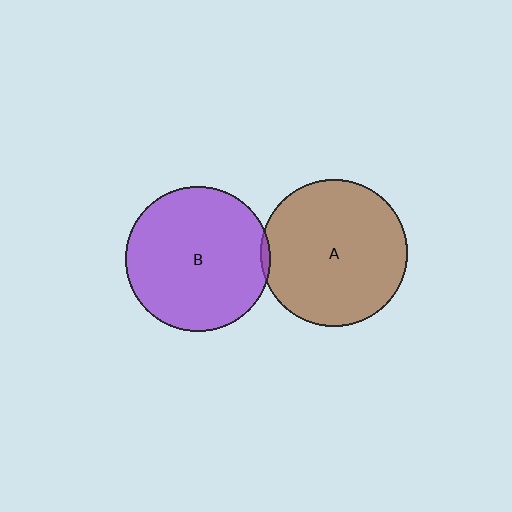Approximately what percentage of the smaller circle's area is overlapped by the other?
Approximately 5%.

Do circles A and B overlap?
Yes.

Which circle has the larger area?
Circle A (brown).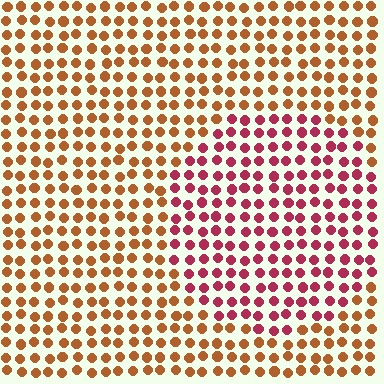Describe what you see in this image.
The image is filled with small brown elements in a uniform arrangement. A circle-shaped region is visible where the elements are tinted to a slightly different hue, forming a subtle color boundary.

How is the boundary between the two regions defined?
The boundary is defined purely by a slight shift in hue (about 43 degrees). Spacing, size, and orientation are identical on both sides.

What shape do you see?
I see a circle.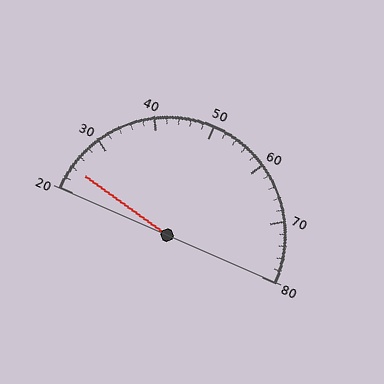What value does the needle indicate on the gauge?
The needle indicates approximately 24.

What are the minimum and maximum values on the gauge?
The gauge ranges from 20 to 80.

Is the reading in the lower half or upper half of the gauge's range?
The reading is in the lower half of the range (20 to 80).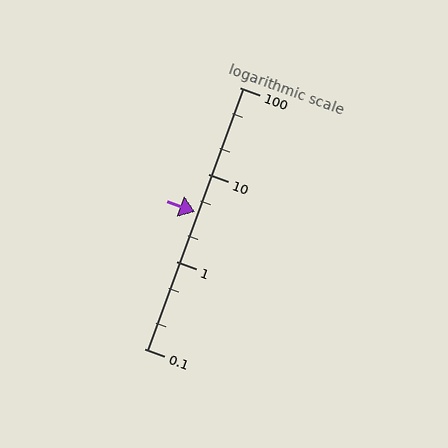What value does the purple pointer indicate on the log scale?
The pointer indicates approximately 3.7.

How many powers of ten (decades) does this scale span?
The scale spans 3 decades, from 0.1 to 100.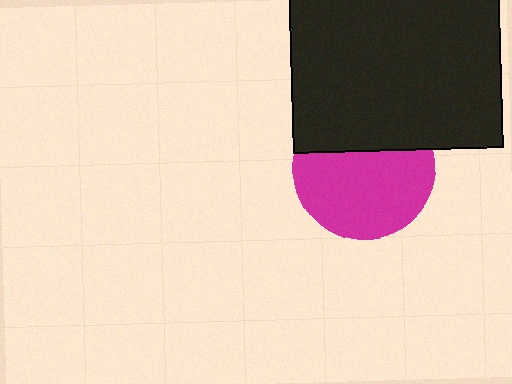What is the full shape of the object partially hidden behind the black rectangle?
The partially hidden object is a magenta circle.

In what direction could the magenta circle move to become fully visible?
The magenta circle could move down. That would shift it out from behind the black rectangle entirely.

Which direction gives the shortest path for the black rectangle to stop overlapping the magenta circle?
Moving up gives the shortest separation.